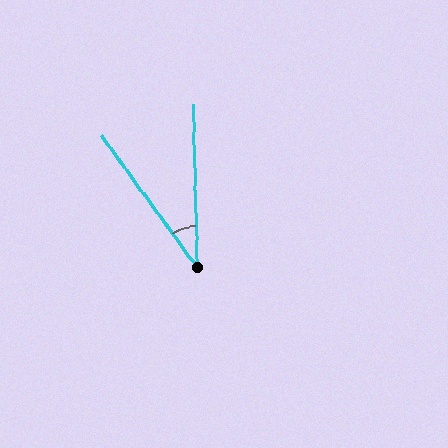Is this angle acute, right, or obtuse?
It is acute.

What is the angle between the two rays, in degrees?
Approximately 34 degrees.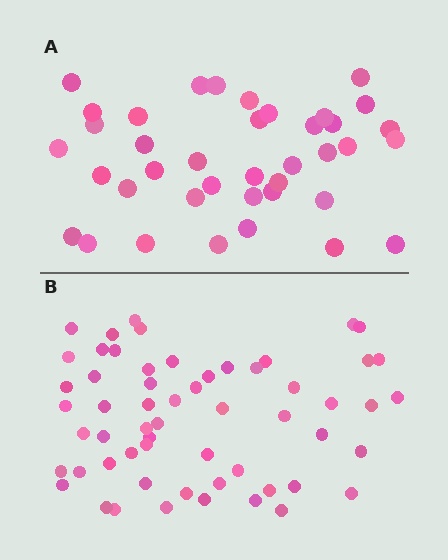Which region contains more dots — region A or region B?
Region B (the bottom region) has more dots.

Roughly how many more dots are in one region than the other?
Region B has approximately 20 more dots than region A.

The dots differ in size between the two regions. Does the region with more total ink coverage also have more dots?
No. Region A has more total ink coverage because its dots are larger, but region B actually contains more individual dots. Total area can be misleading — the number of items is what matters here.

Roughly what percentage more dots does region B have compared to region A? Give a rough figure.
About 50% more.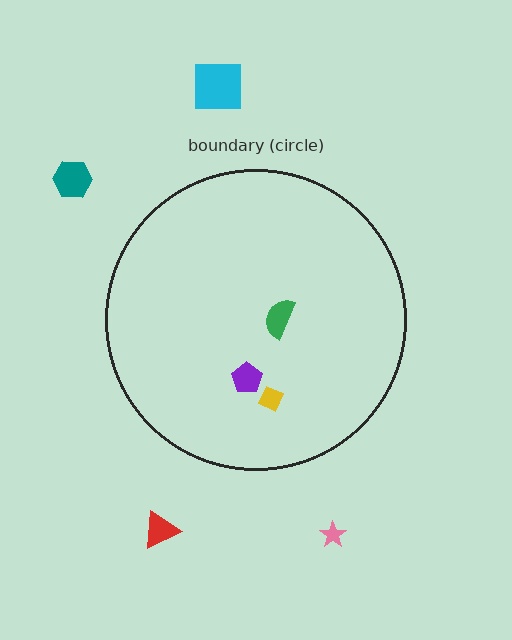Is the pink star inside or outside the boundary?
Outside.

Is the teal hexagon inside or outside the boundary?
Outside.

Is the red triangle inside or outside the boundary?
Outside.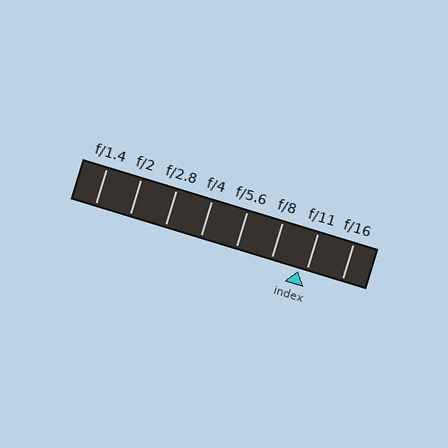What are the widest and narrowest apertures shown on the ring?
The widest aperture shown is f/1.4 and the narrowest is f/16.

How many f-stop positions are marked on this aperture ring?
There are 8 f-stop positions marked.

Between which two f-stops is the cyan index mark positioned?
The index mark is between f/8 and f/11.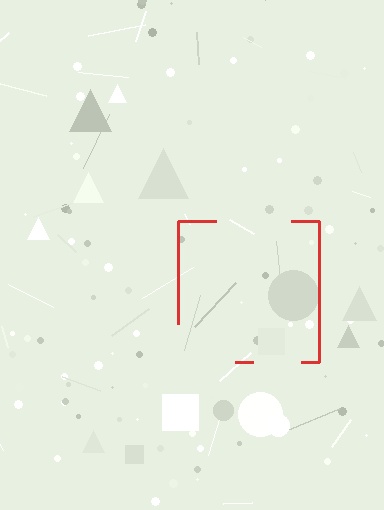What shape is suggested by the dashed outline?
The dashed outline suggests a square.